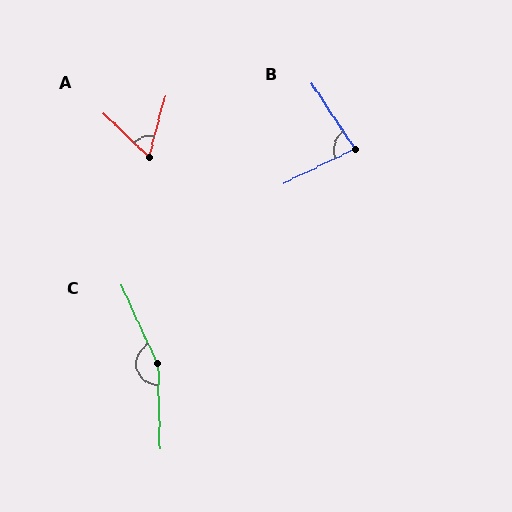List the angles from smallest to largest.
A (60°), B (82°), C (157°).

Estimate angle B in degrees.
Approximately 82 degrees.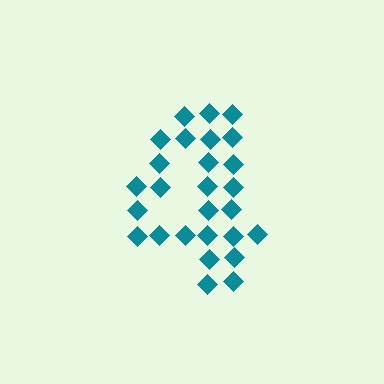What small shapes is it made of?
It is made of small diamonds.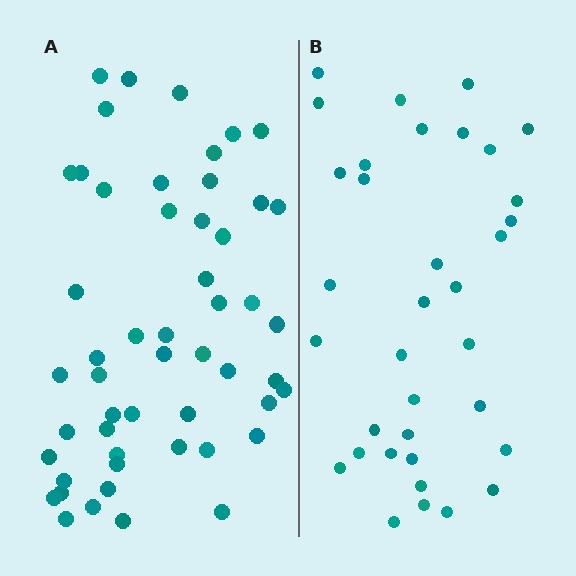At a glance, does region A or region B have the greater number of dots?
Region A (the left region) has more dots.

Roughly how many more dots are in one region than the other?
Region A has approximately 15 more dots than region B.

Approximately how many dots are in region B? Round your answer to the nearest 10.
About 40 dots. (The exact count is 35, which rounds to 40.)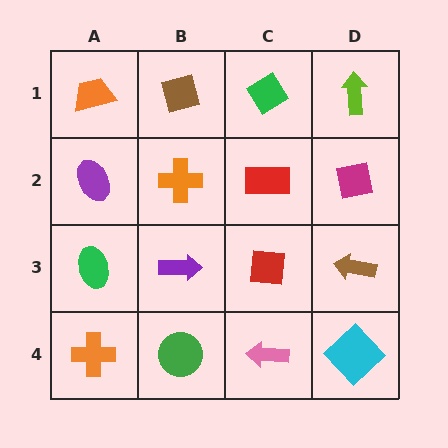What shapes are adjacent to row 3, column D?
A magenta square (row 2, column D), a cyan diamond (row 4, column D), a red square (row 3, column C).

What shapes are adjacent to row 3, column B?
An orange cross (row 2, column B), a green circle (row 4, column B), a green ellipse (row 3, column A), a red square (row 3, column C).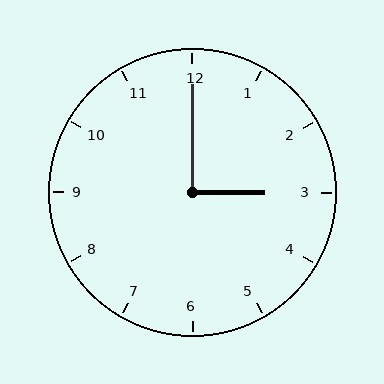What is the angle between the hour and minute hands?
Approximately 90 degrees.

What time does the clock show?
3:00.